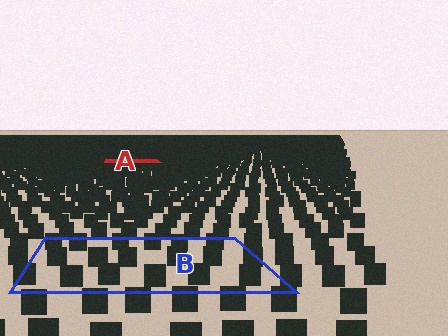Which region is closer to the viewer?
Region B is closer. The texture elements there are larger and more spread out.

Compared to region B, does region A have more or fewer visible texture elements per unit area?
Region A has more texture elements per unit area — they are packed more densely because it is farther away.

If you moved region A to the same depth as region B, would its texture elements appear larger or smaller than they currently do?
They would appear larger. At a closer depth, the same texture elements are projected at a bigger on-screen size.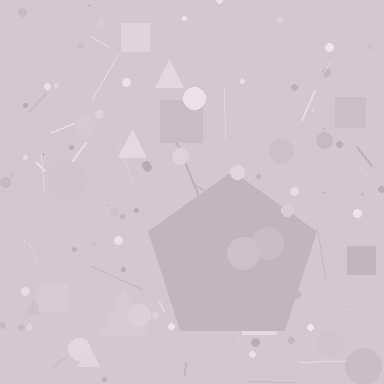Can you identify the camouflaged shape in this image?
The camouflaged shape is a pentagon.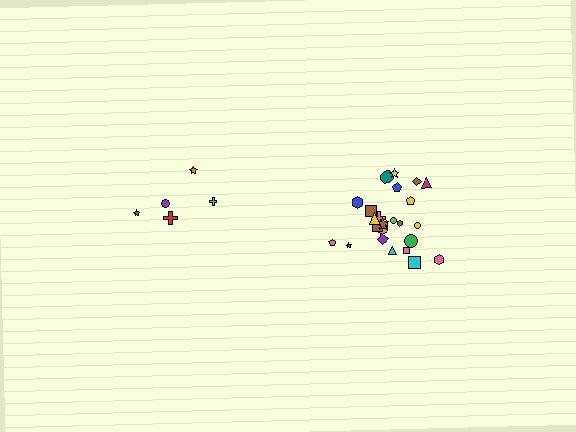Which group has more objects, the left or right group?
The right group.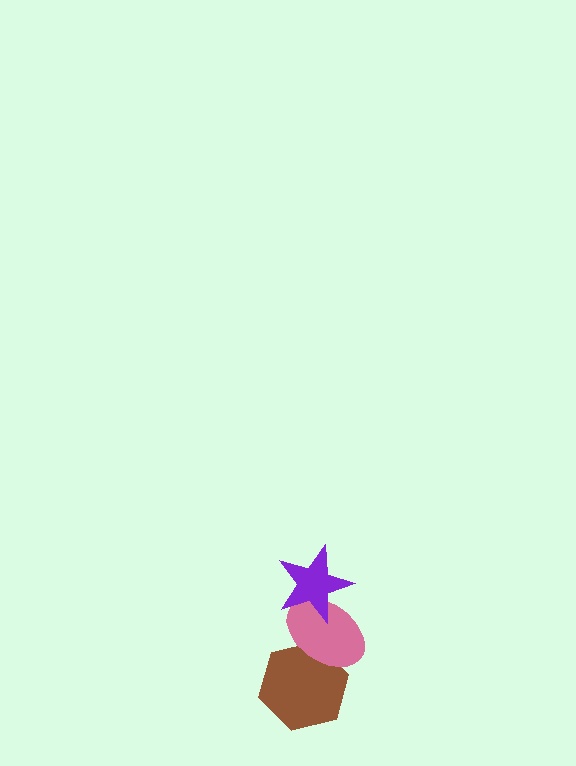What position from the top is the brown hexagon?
The brown hexagon is 3rd from the top.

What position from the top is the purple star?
The purple star is 1st from the top.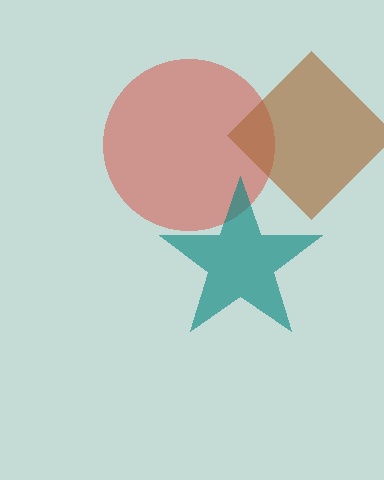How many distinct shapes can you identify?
There are 3 distinct shapes: a red circle, a brown diamond, a teal star.